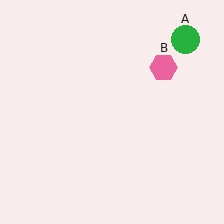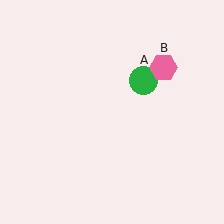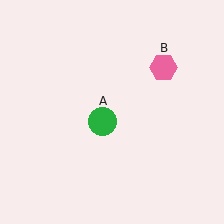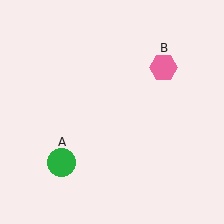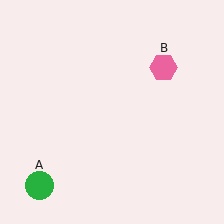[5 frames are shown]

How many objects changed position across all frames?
1 object changed position: green circle (object A).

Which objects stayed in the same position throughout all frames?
Pink hexagon (object B) remained stationary.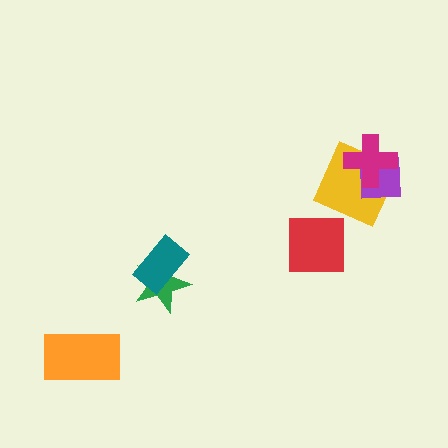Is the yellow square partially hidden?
Yes, it is partially covered by another shape.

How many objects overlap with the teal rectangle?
1 object overlaps with the teal rectangle.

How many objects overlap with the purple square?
2 objects overlap with the purple square.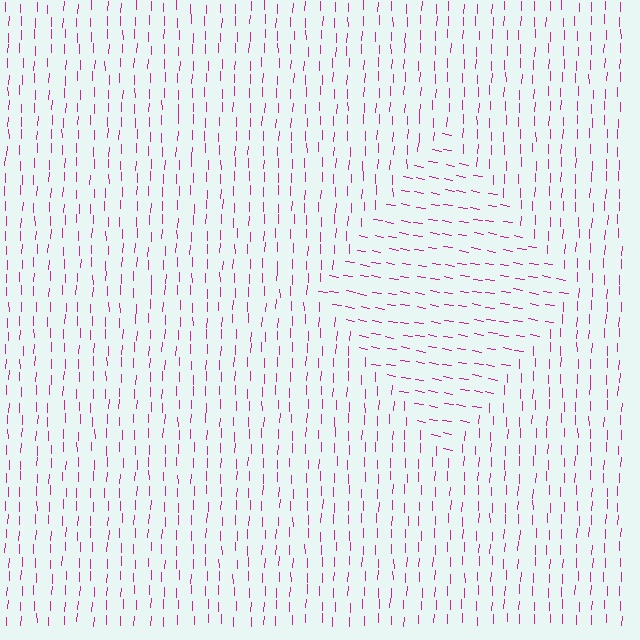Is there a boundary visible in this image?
Yes, there is a texture boundary formed by a change in line orientation.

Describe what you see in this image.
The image is filled with small magenta line segments. A diamond region in the image has lines oriented differently from the surrounding lines, creating a visible texture boundary.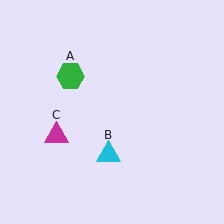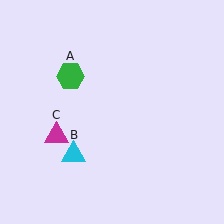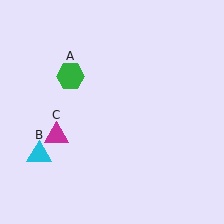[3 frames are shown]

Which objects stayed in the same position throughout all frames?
Green hexagon (object A) and magenta triangle (object C) remained stationary.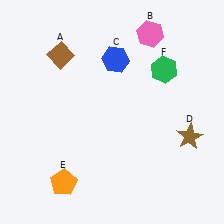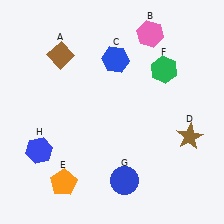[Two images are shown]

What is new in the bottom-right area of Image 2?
A blue circle (G) was added in the bottom-right area of Image 2.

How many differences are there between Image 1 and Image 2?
There are 2 differences between the two images.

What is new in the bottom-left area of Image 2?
A blue hexagon (H) was added in the bottom-left area of Image 2.